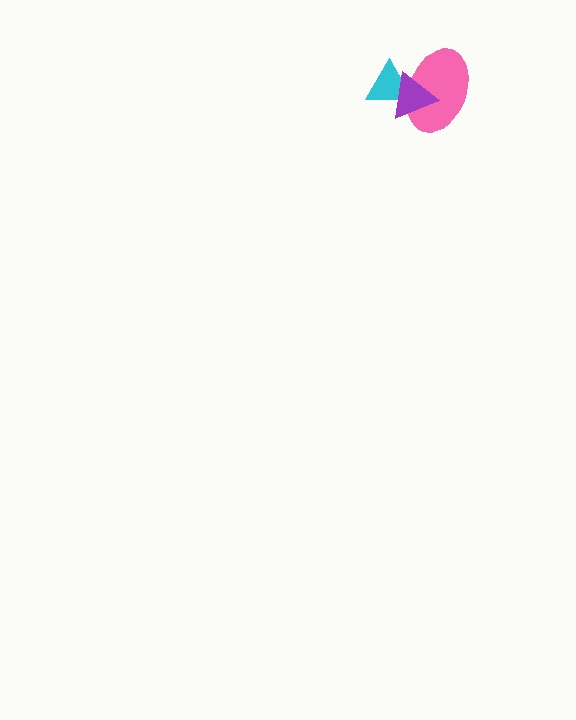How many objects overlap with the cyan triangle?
2 objects overlap with the cyan triangle.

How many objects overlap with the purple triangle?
2 objects overlap with the purple triangle.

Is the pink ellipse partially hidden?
Yes, it is partially covered by another shape.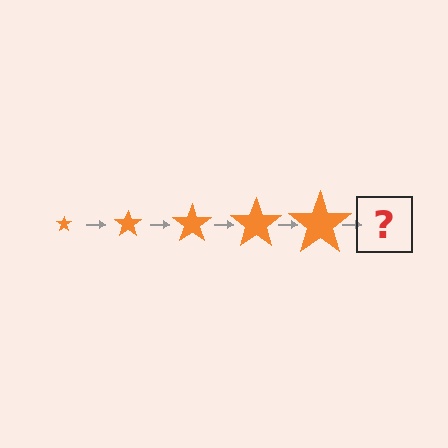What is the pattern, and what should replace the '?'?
The pattern is that the star gets progressively larger each step. The '?' should be an orange star, larger than the previous one.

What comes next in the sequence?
The next element should be an orange star, larger than the previous one.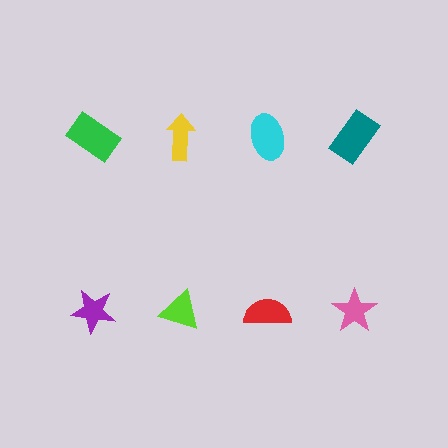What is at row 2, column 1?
A purple star.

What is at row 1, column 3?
A cyan ellipse.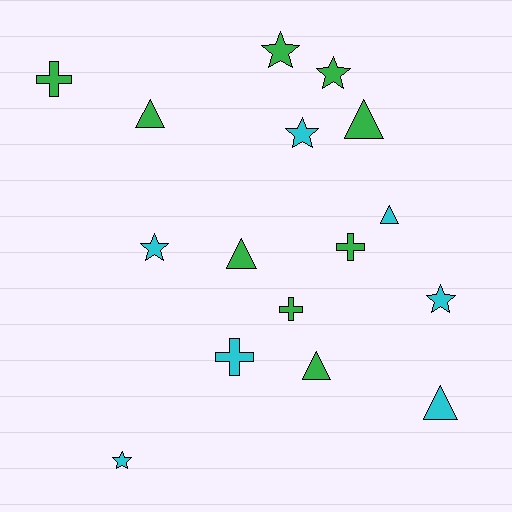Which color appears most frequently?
Green, with 9 objects.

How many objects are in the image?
There are 16 objects.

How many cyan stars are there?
There are 4 cyan stars.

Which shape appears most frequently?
Star, with 6 objects.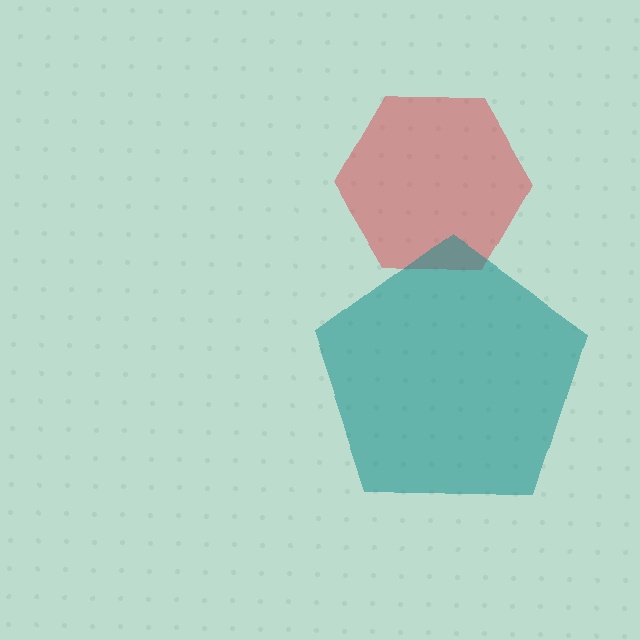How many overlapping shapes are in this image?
There are 2 overlapping shapes in the image.